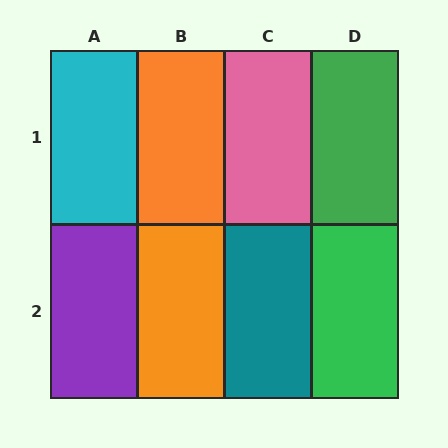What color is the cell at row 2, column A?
Purple.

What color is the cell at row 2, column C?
Teal.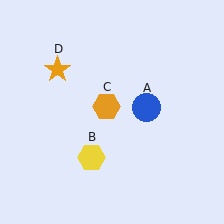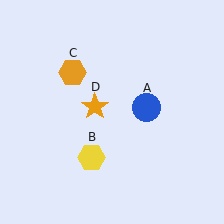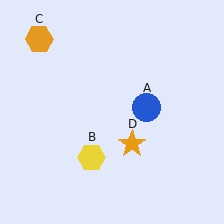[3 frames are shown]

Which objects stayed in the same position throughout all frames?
Blue circle (object A) and yellow hexagon (object B) remained stationary.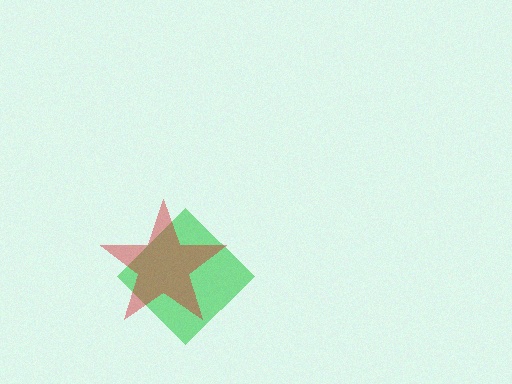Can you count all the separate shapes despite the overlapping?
Yes, there are 2 separate shapes.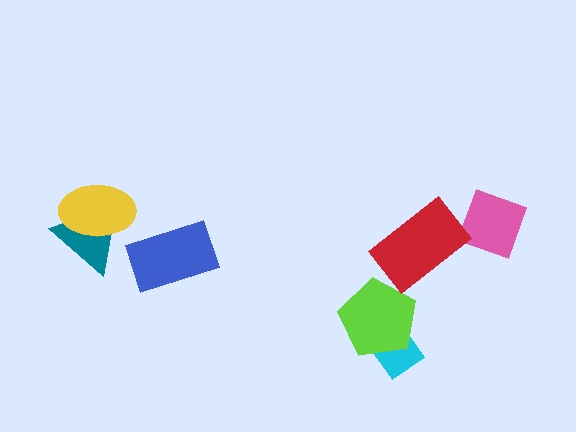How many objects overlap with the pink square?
0 objects overlap with the pink square.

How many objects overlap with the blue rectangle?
0 objects overlap with the blue rectangle.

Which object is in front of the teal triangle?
The yellow ellipse is in front of the teal triangle.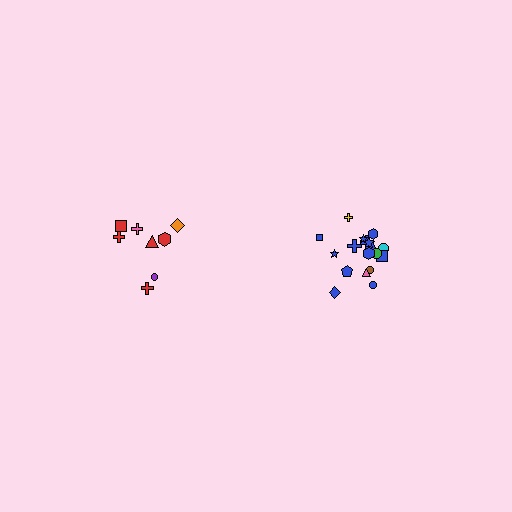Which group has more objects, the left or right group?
The right group.